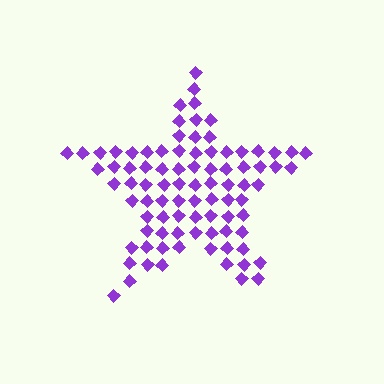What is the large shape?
The large shape is a star.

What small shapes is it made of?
It is made of small diamonds.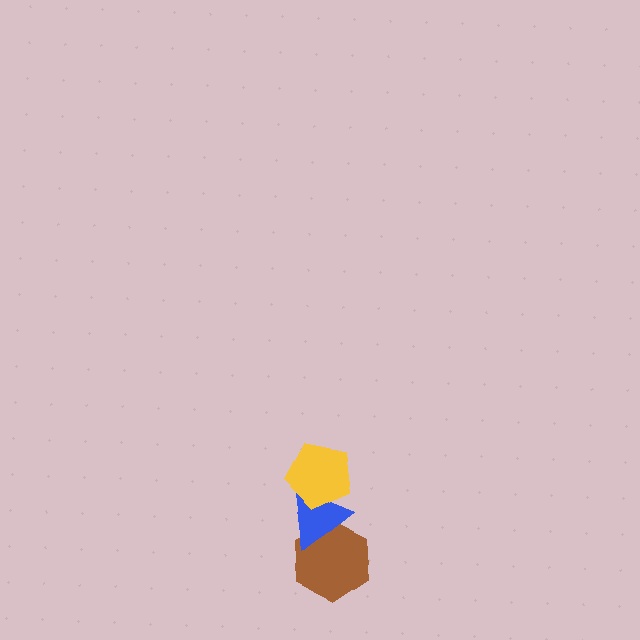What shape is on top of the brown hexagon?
The blue triangle is on top of the brown hexagon.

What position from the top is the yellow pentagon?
The yellow pentagon is 1st from the top.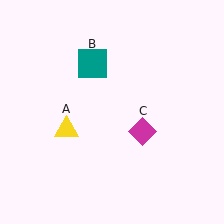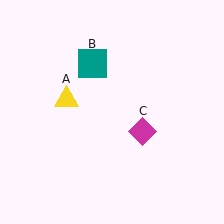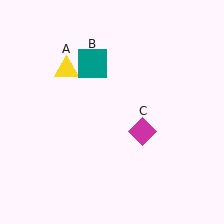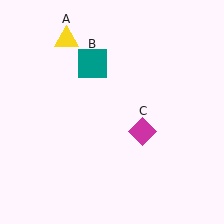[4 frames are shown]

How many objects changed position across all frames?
1 object changed position: yellow triangle (object A).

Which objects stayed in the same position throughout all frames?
Teal square (object B) and magenta diamond (object C) remained stationary.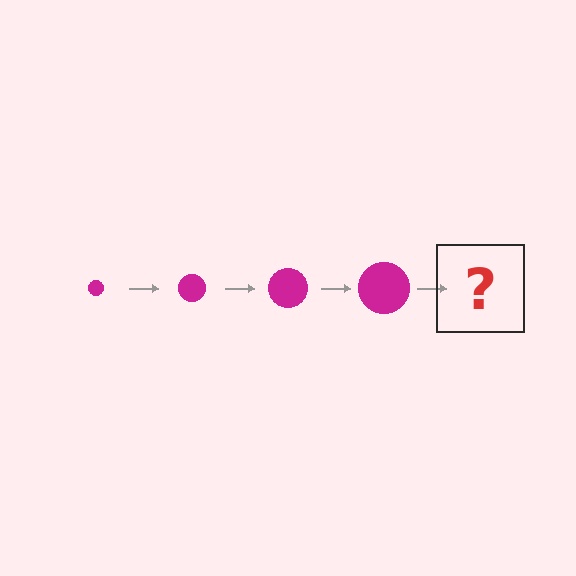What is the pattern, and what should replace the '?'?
The pattern is that the circle gets progressively larger each step. The '?' should be a magenta circle, larger than the previous one.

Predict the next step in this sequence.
The next step is a magenta circle, larger than the previous one.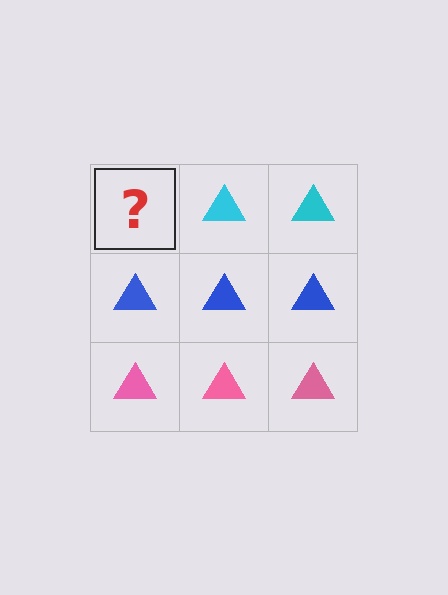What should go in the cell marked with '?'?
The missing cell should contain a cyan triangle.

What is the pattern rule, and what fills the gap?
The rule is that each row has a consistent color. The gap should be filled with a cyan triangle.